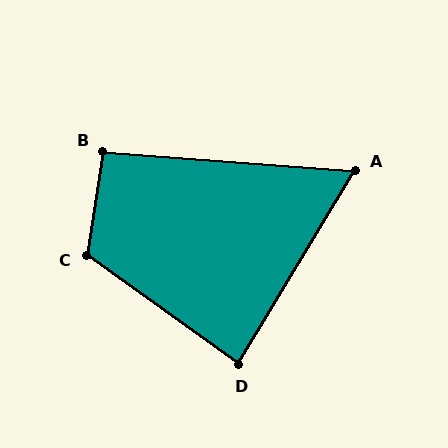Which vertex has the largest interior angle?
C, at approximately 117 degrees.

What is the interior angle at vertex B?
Approximately 95 degrees (approximately right).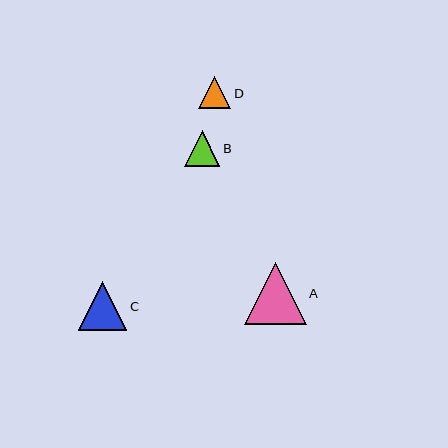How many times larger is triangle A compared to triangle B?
Triangle A is approximately 1.8 times the size of triangle B.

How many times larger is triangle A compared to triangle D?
Triangle A is approximately 2.0 times the size of triangle D.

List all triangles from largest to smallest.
From largest to smallest: A, C, B, D.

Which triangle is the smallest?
Triangle D is the smallest with a size of approximately 32 pixels.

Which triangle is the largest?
Triangle A is the largest with a size of approximately 62 pixels.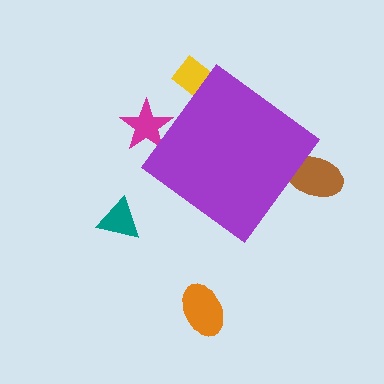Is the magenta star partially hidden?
Yes, the magenta star is partially hidden behind the purple diamond.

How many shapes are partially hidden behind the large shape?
3 shapes are partially hidden.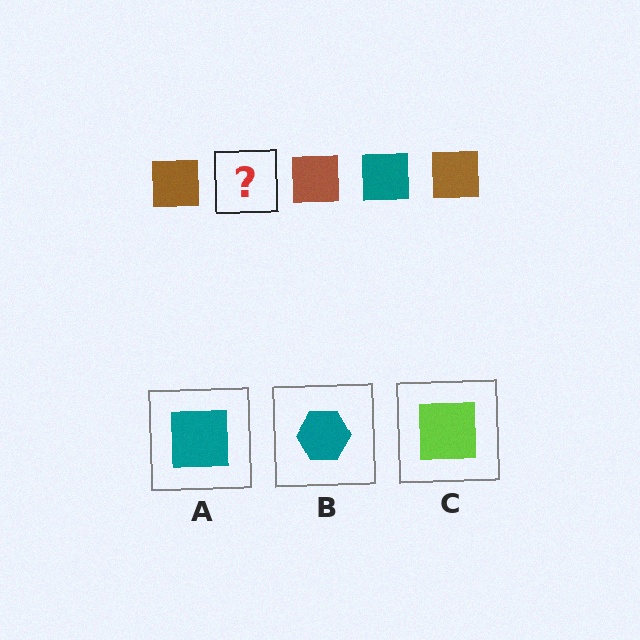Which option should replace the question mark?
Option A.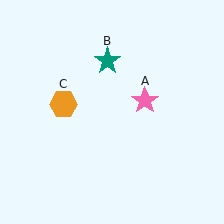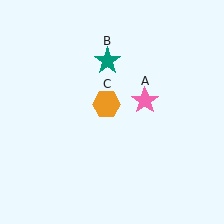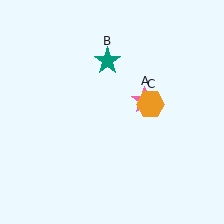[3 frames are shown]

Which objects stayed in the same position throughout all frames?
Pink star (object A) and teal star (object B) remained stationary.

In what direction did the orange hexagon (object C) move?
The orange hexagon (object C) moved right.